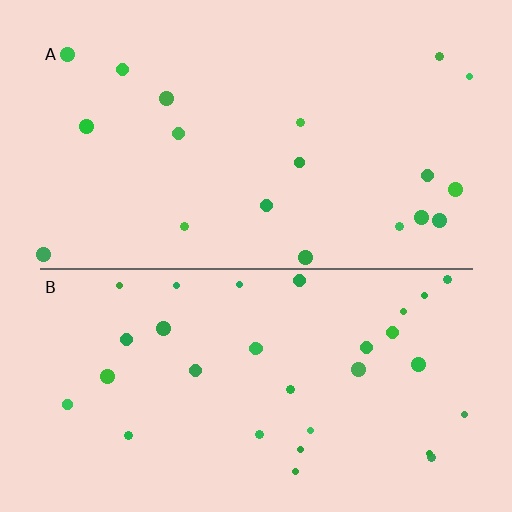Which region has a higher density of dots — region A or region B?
B (the bottom).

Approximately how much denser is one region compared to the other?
Approximately 1.7× — region B over region A.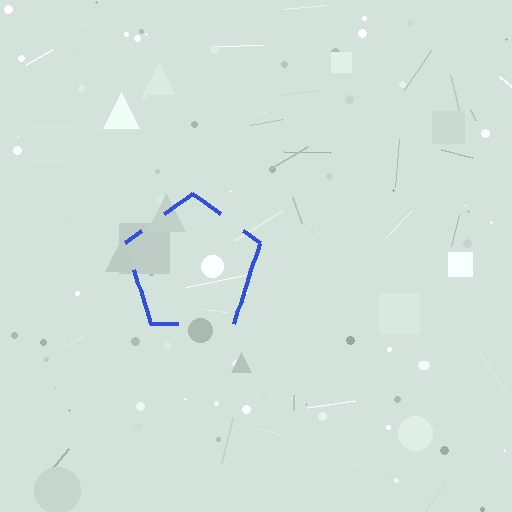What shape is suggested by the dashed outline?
The dashed outline suggests a pentagon.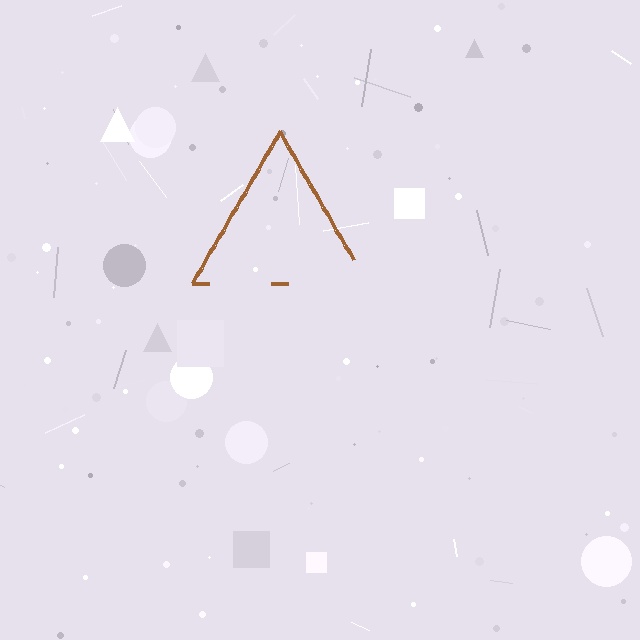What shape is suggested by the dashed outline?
The dashed outline suggests a triangle.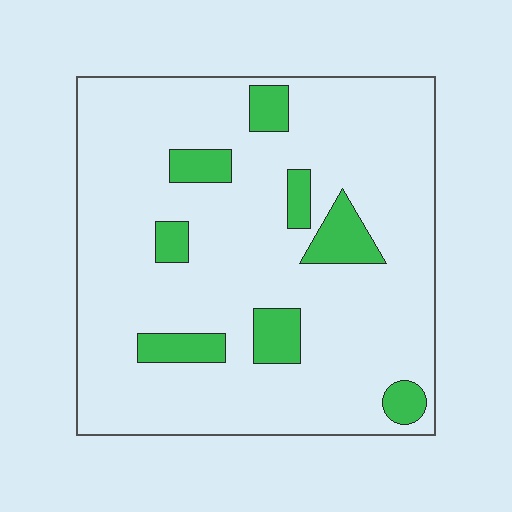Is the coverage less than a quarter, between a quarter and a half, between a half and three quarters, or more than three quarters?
Less than a quarter.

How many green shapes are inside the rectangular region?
8.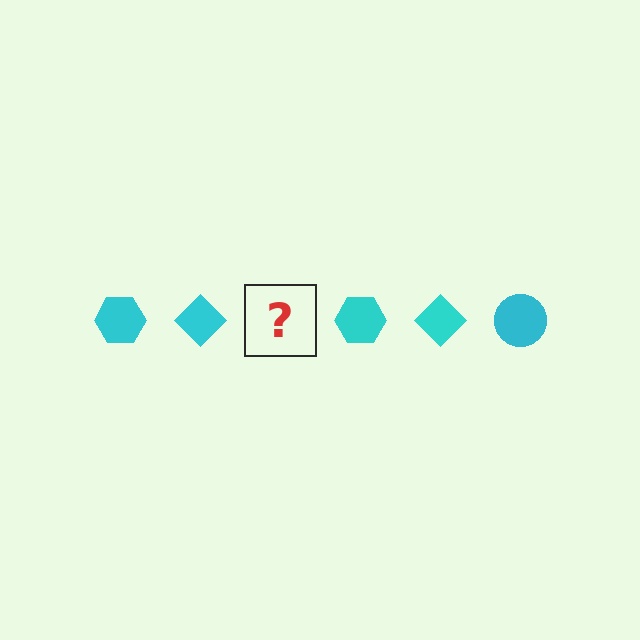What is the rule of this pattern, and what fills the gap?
The rule is that the pattern cycles through hexagon, diamond, circle shapes in cyan. The gap should be filled with a cyan circle.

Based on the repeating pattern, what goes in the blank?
The blank should be a cyan circle.